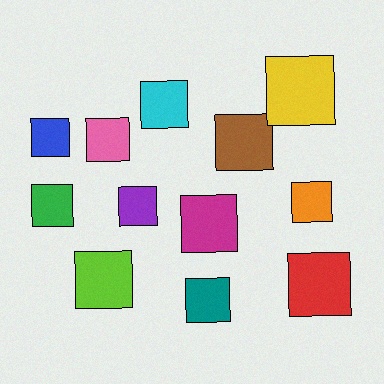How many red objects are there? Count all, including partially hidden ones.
There is 1 red object.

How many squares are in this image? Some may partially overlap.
There are 12 squares.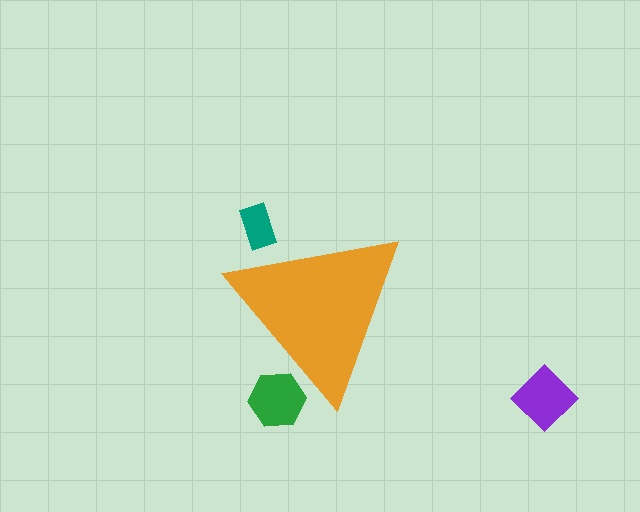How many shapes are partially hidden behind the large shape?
2 shapes are partially hidden.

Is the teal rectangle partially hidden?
Yes, the teal rectangle is partially hidden behind the orange triangle.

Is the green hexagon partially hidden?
Yes, the green hexagon is partially hidden behind the orange triangle.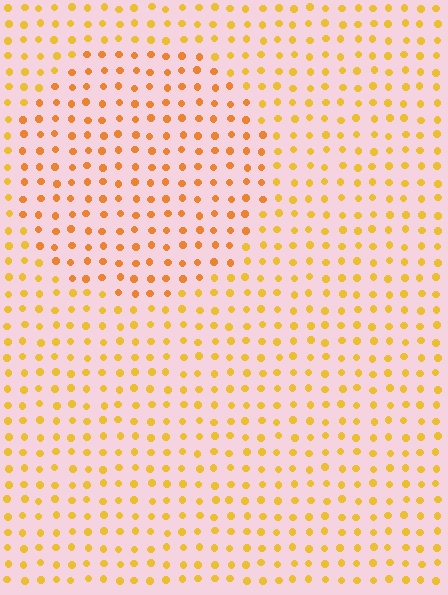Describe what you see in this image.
The image is filled with small yellow elements in a uniform arrangement. A circle-shaped region is visible where the elements are tinted to a slightly different hue, forming a subtle color boundary.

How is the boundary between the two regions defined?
The boundary is defined purely by a slight shift in hue (about 19 degrees). Spacing, size, and orientation are identical on both sides.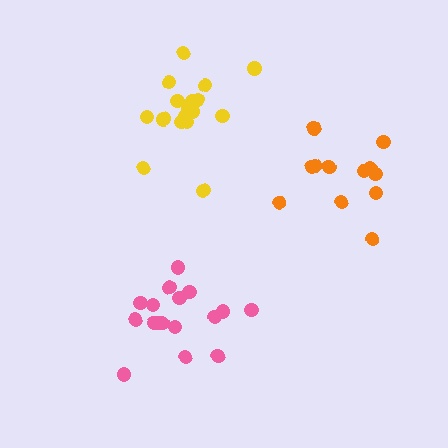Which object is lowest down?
The pink cluster is bottommost.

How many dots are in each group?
Group 1: 18 dots, Group 2: 17 dots, Group 3: 12 dots (47 total).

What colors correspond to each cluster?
The clusters are colored: yellow, pink, orange.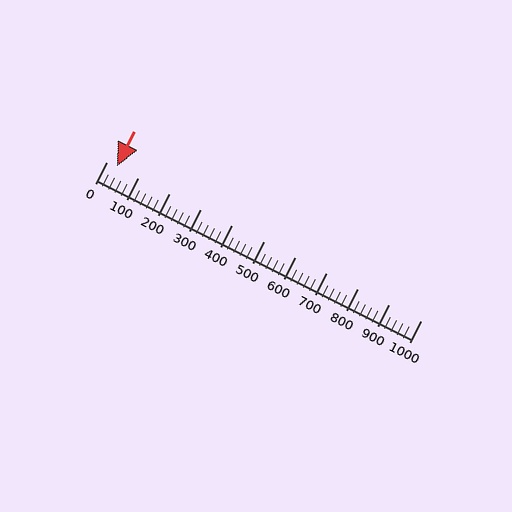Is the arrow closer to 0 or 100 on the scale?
The arrow is closer to 0.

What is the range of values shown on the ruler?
The ruler shows values from 0 to 1000.